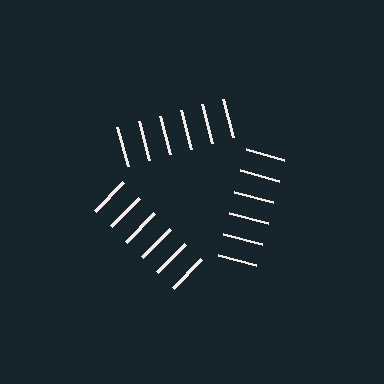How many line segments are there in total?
18 — 6 along each of the 3 edges.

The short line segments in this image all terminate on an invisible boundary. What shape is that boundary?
An illusory triangle — the line segments terminate on its edges but no continuous stroke is drawn.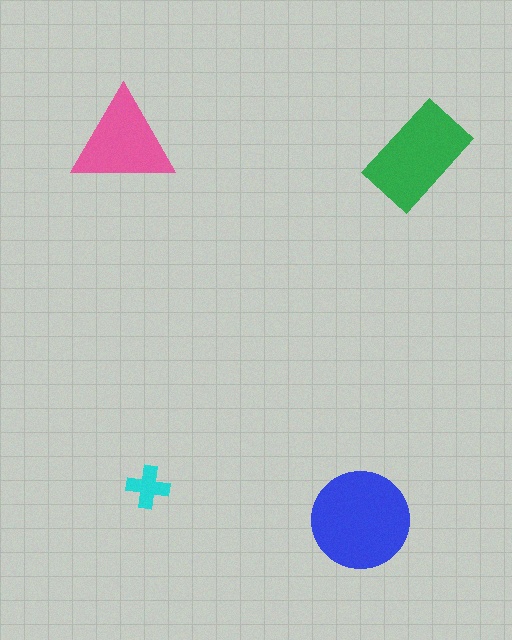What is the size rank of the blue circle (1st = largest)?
1st.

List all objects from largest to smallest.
The blue circle, the green rectangle, the pink triangle, the cyan cross.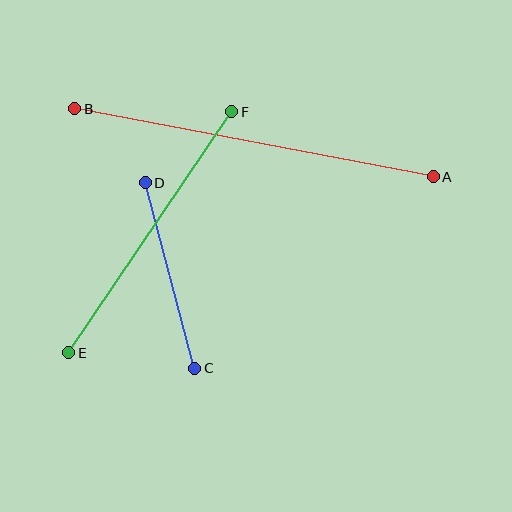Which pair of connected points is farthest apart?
Points A and B are farthest apart.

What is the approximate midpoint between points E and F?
The midpoint is at approximately (150, 232) pixels.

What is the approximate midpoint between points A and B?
The midpoint is at approximately (254, 143) pixels.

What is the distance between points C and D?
The distance is approximately 192 pixels.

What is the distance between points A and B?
The distance is approximately 365 pixels.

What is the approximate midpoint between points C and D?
The midpoint is at approximately (170, 276) pixels.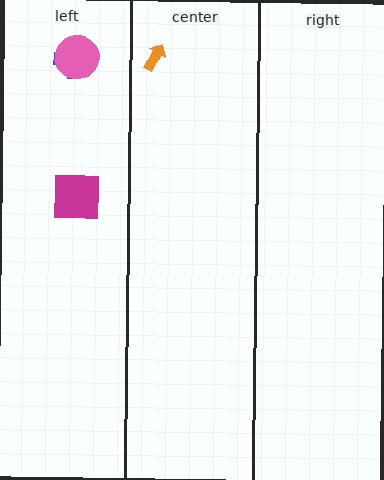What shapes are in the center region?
The orange arrow.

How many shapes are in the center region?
1.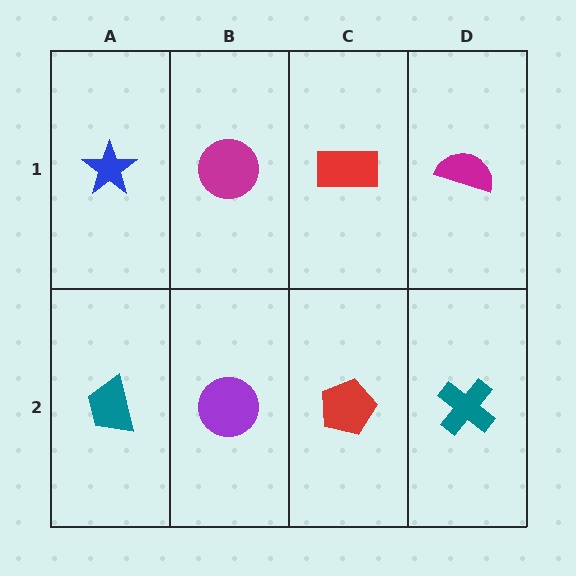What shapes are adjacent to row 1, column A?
A teal trapezoid (row 2, column A), a magenta circle (row 1, column B).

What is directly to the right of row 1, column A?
A magenta circle.